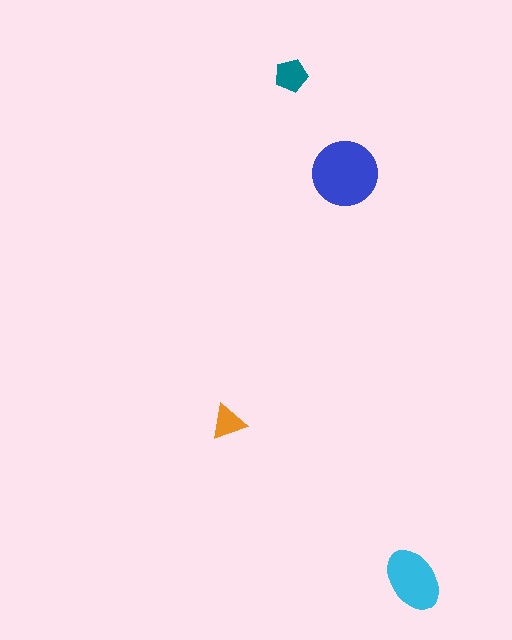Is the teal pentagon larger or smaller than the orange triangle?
Larger.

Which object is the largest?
The blue circle.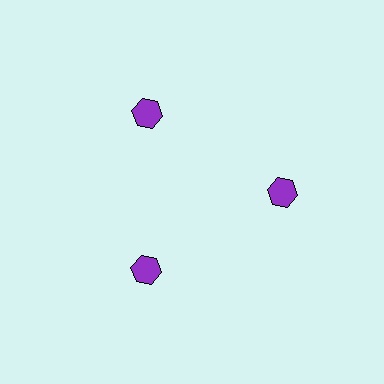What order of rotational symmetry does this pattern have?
This pattern has 3-fold rotational symmetry.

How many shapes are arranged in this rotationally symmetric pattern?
There are 3 shapes, arranged in 3 groups of 1.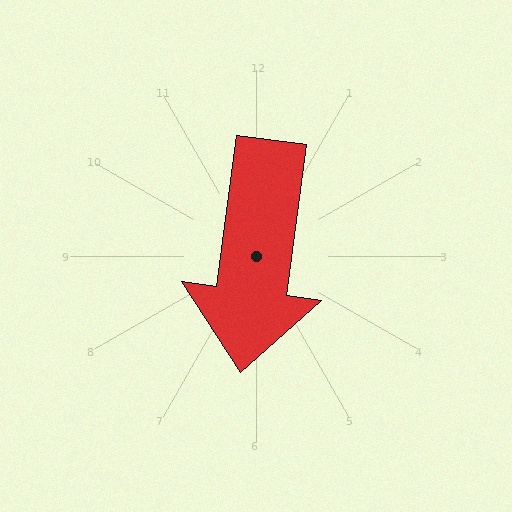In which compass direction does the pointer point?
South.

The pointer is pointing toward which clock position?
Roughly 6 o'clock.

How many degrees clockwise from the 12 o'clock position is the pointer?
Approximately 187 degrees.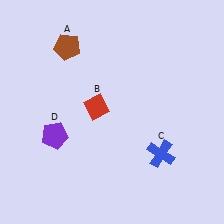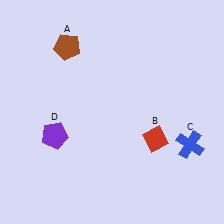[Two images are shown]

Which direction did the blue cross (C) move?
The blue cross (C) moved right.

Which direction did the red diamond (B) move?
The red diamond (B) moved right.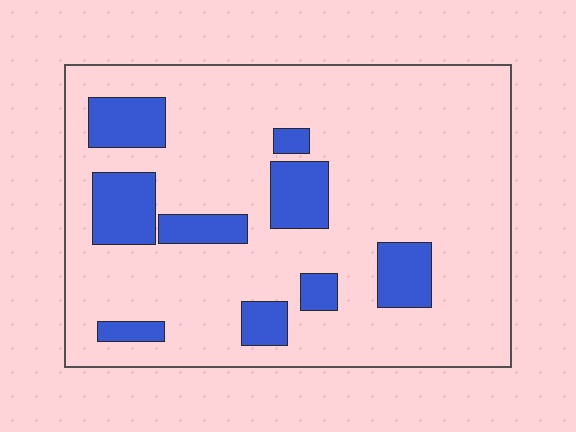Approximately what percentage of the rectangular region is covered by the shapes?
Approximately 20%.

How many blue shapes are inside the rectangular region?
9.